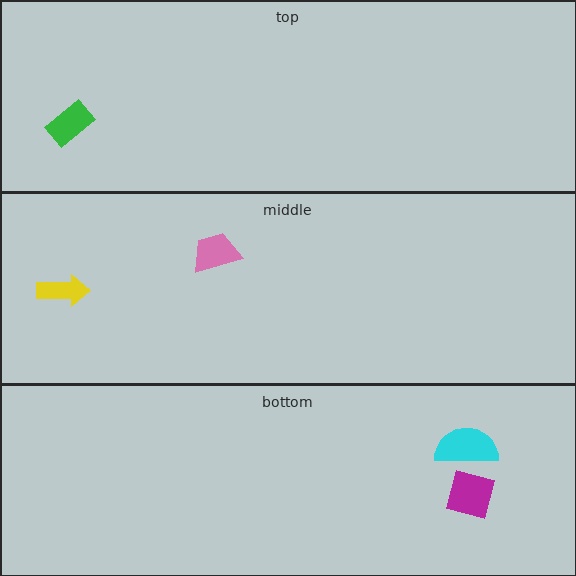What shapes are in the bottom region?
The magenta square, the cyan semicircle.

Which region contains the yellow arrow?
The middle region.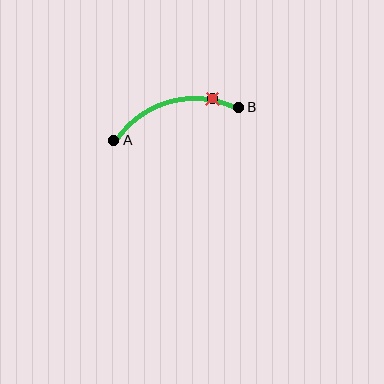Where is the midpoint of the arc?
The arc midpoint is the point on the curve farthest from the straight line joining A and B. It sits above that line.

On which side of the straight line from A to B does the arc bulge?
The arc bulges above the straight line connecting A and B.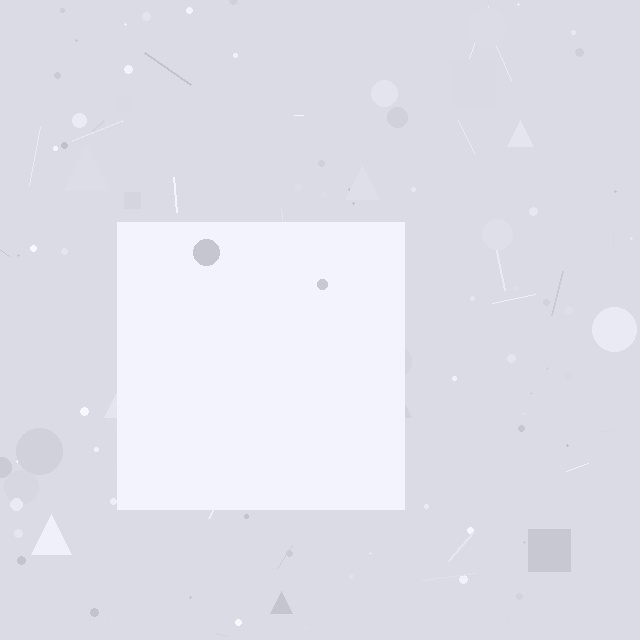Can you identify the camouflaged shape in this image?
The camouflaged shape is a square.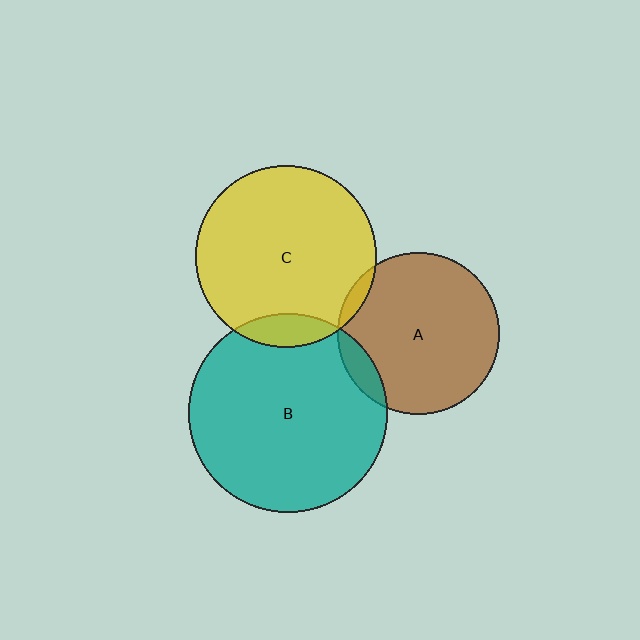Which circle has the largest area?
Circle B (teal).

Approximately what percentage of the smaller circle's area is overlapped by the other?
Approximately 10%.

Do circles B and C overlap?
Yes.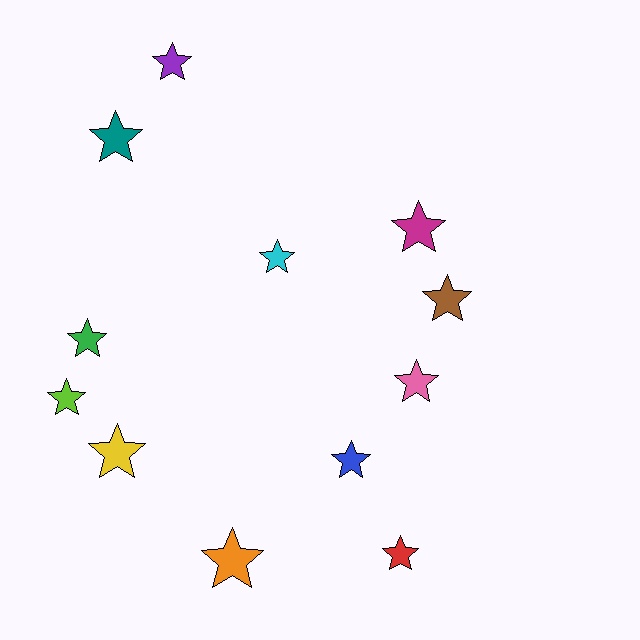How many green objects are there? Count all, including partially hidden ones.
There is 1 green object.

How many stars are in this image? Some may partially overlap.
There are 12 stars.